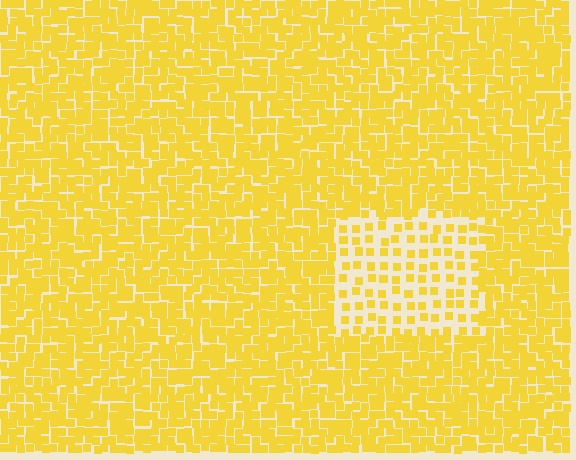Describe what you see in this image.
The image contains small yellow elements arranged at two different densities. A rectangle-shaped region is visible where the elements are less densely packed than the surrounding area.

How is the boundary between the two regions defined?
The boundary is defined by a change in element density (approximately 2.4x ratio). All elements are the same color, size, and shape.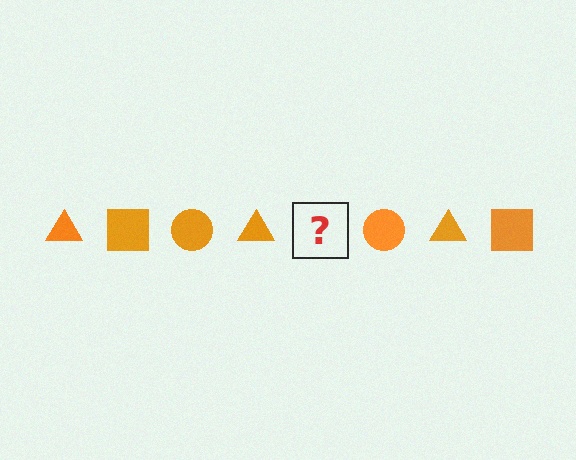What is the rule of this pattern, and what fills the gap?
The rule is that the pattern cycles through triangle, square, circle shapes in orange. The gap should be filled with an orange square.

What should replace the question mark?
The question mark should be replaced with an orange square.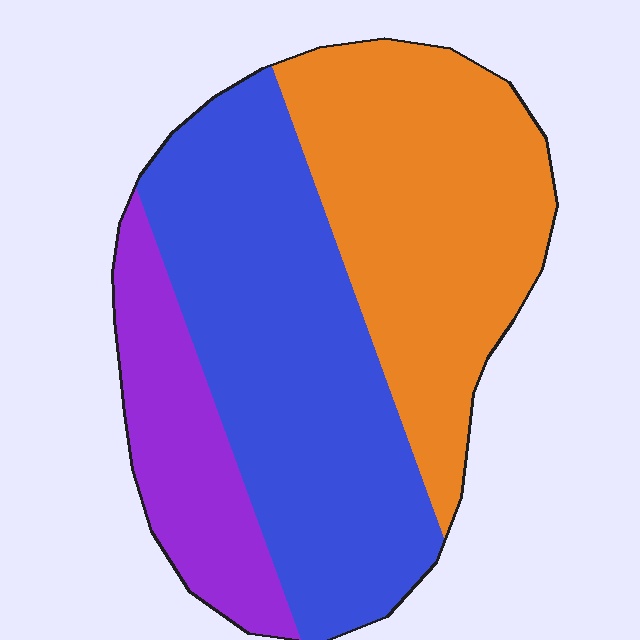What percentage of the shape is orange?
Orange covers 38% of the shape.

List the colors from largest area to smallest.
From largest to smallest: blue, orange, purple.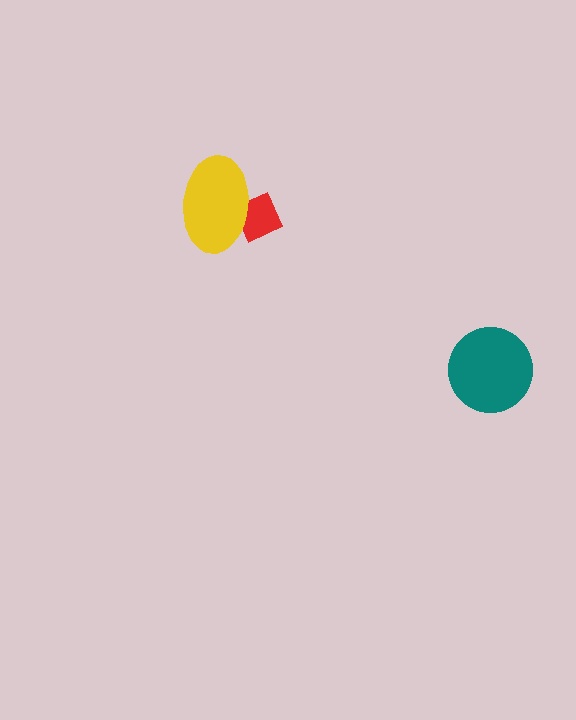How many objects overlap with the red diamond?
1 object overlaps with the red diamond.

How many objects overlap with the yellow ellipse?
1 object overlaps with the yellow ellipse.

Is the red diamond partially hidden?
Yes, it is partially covered by another shape.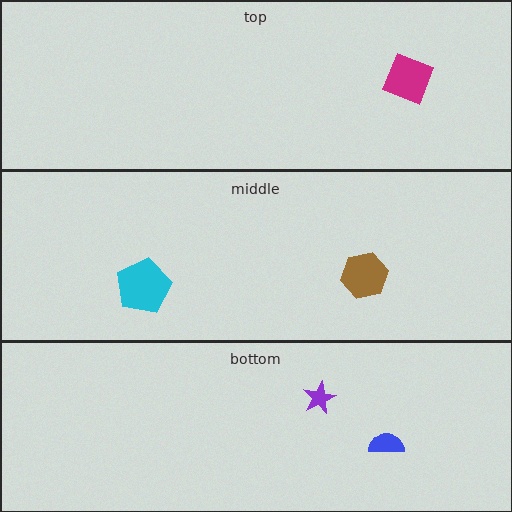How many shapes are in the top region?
1.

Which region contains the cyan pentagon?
The middle region.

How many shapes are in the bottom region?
2.